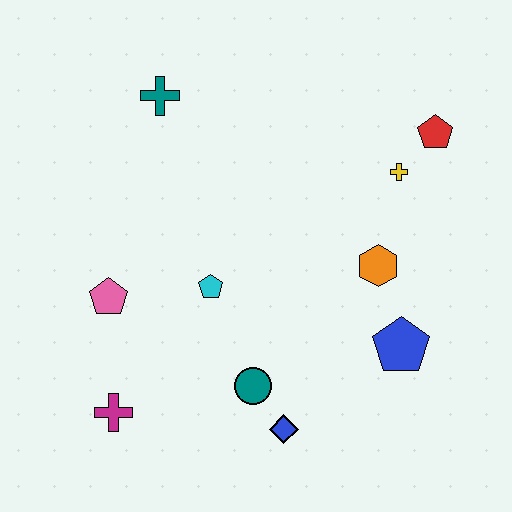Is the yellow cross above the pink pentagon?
Yes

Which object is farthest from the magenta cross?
The red pentagon is farthest from the magenta cross.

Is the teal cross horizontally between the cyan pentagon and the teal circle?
No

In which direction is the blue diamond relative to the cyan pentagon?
The blue diamond is below the cyan pentagon.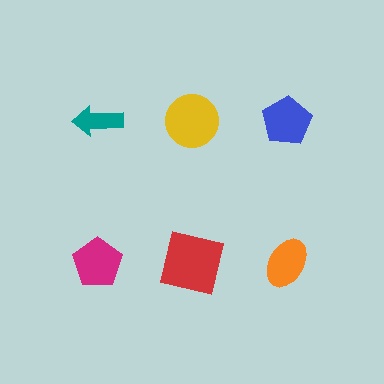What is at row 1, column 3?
A blue pentagon.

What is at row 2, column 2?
A red square.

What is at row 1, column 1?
A teal arrow.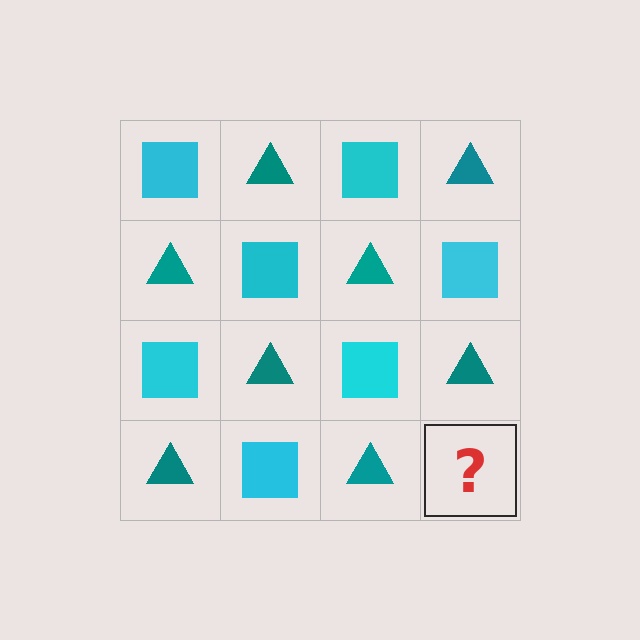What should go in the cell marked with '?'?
The missing cell should contain a cyan square.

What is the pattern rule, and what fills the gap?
The rule is that it alternates cyan square and teal triangle in a checkerboard pattern. The gap should be filled with a cyan square.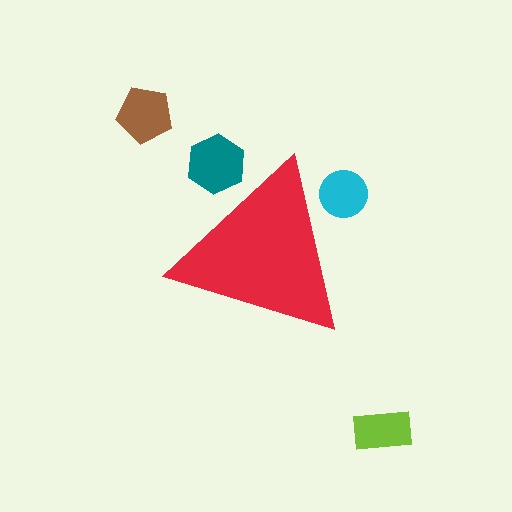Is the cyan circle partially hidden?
Yes, the cyan circle is partially hidden behind the red triangle.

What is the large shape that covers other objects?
A red triangle.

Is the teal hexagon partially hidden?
Yes, the teal hexagon is partially hidden behind the red triangle.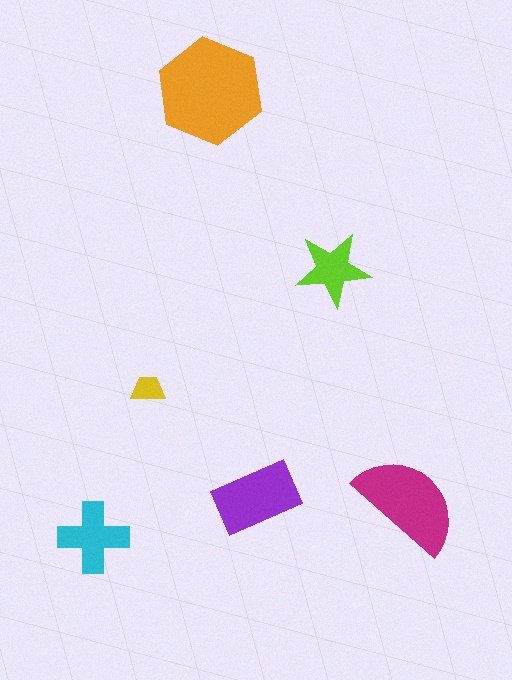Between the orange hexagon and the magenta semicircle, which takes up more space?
The orange hexagon.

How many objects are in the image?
There are 6 objects in the image.